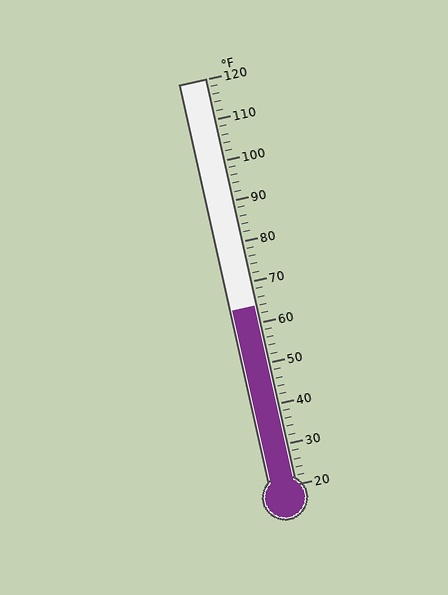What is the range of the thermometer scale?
The thermometer scale ranges from 20°F to 120°F.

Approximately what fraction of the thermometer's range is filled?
The thermometer is filled to approximately 45% of its range.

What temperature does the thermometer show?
The thermometer shows approximately 64°F.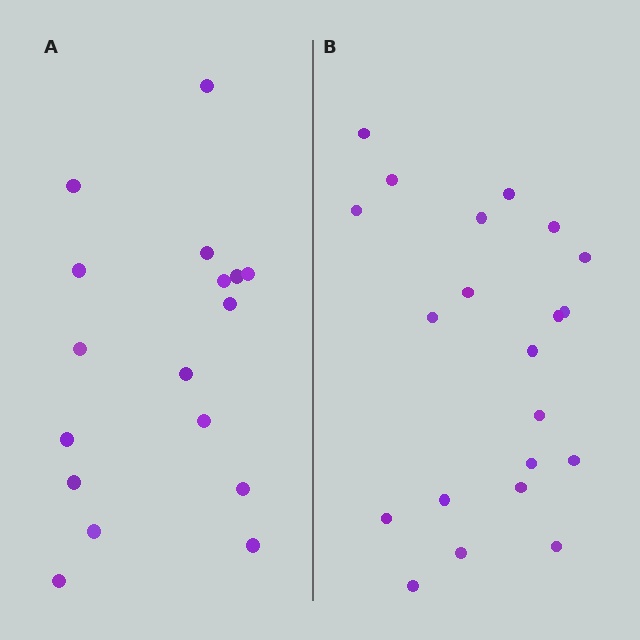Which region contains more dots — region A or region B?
Region B (the right region) has more dots.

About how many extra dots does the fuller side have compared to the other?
Region B has about 4 more dots than region A.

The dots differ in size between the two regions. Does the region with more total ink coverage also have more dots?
No. Region A has more total ink coverage because its dots are larger, but region B actually contains more individual dots. Total area can be misleading — the number of items is what matters here.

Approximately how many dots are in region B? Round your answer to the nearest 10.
About 20 dots. (The exact count is 21, which rounds to 20.)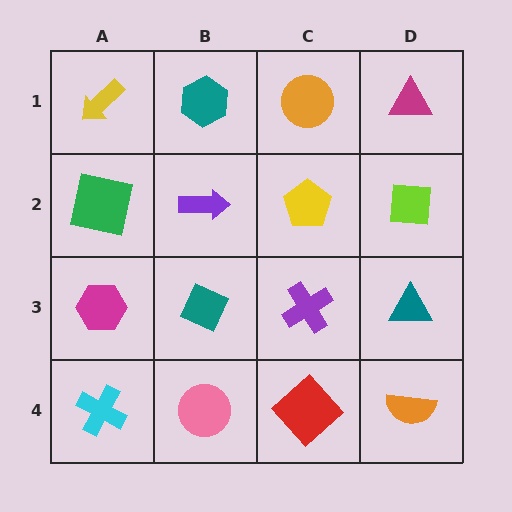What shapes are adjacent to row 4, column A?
A magenta hexagon (row 3, column A), a pink circle (row 4, column B).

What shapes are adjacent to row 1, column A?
A green square (row 2, column A), a teal hexagon (row 1, column B).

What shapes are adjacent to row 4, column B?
A teal diamond (row 3, column B), a cyan cross (row 4, column A), a red diamond (row 4, column C).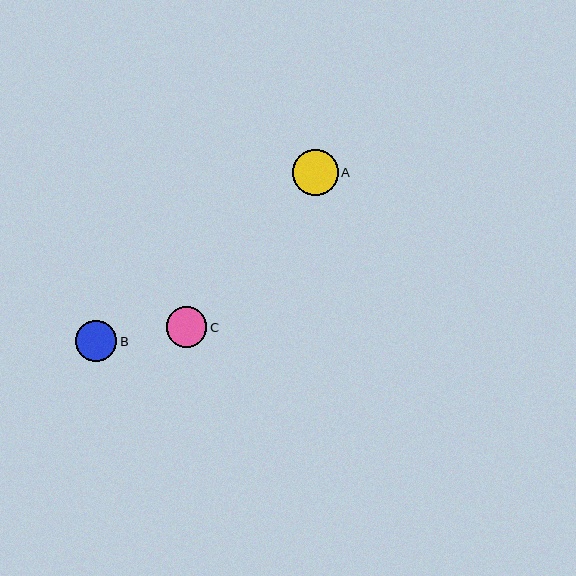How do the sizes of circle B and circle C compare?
Circle B and circle C are approximately the same size.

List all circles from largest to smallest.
From largest to smallest: A, B, C.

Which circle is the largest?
Circle A is the largest with a size of approximately 45 pixels.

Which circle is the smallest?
Circle C is the smallest with a size of approximately 41 pixels.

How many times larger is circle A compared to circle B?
Circle A is approximately 1.1 times the size of circle B.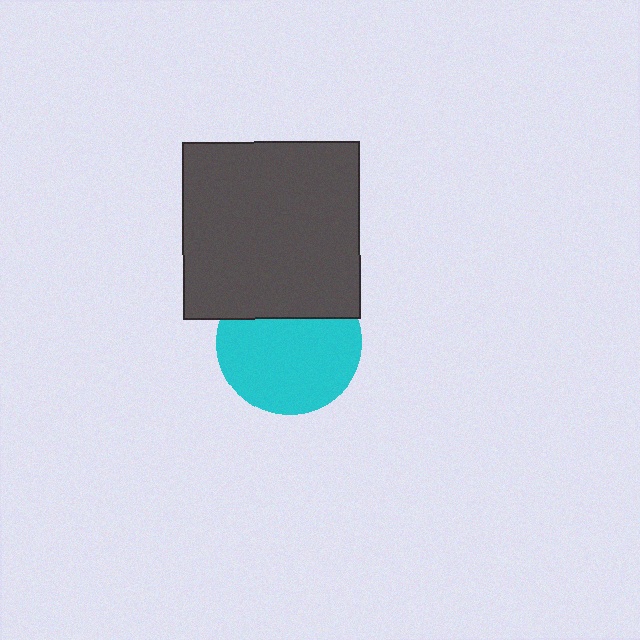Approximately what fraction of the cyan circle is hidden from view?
Roughly 31% of the cyan circle is hidden behind the dark gray square.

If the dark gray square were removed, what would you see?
You would see the complete cyan circle.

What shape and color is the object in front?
The object in front is a dark gray square.